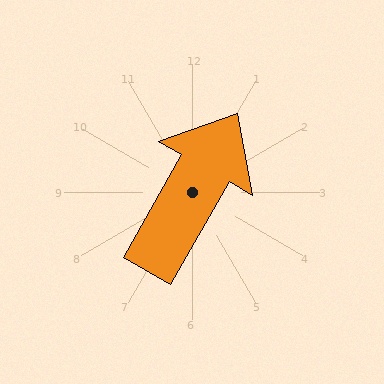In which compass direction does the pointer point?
Northeast.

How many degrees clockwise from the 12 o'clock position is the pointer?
Approximately 30 degrees.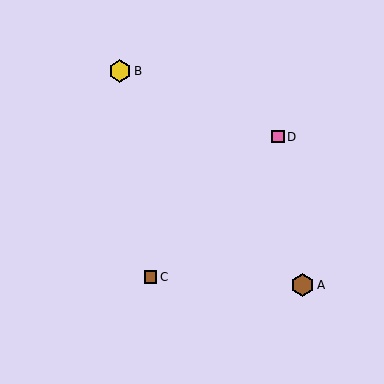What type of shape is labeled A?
Shape A is a brown hexagon.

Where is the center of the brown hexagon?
The center of the brown hexagon is at (302, 285).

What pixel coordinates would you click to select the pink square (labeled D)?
Click at (278, 137) to select the pink square D.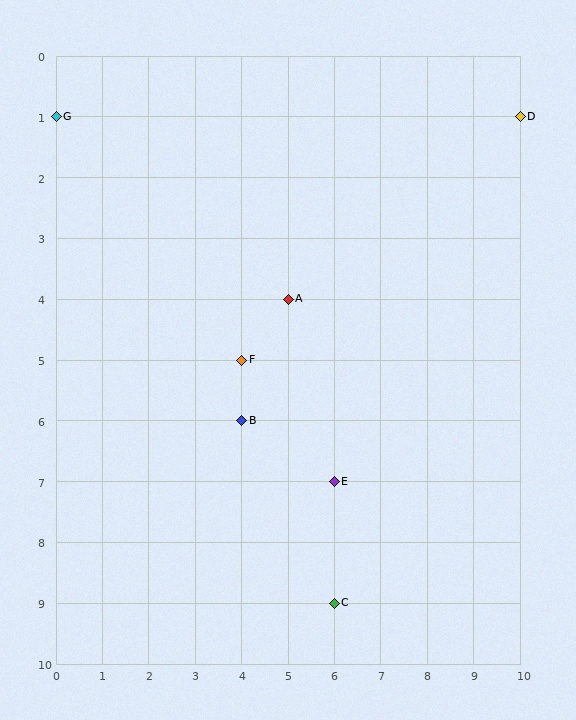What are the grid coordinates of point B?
Point B is at grid coordinates (4, 6).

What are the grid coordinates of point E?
Point E is at grid coordinates (6, 7).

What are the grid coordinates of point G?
Point G is at grid coordinates (0, 1).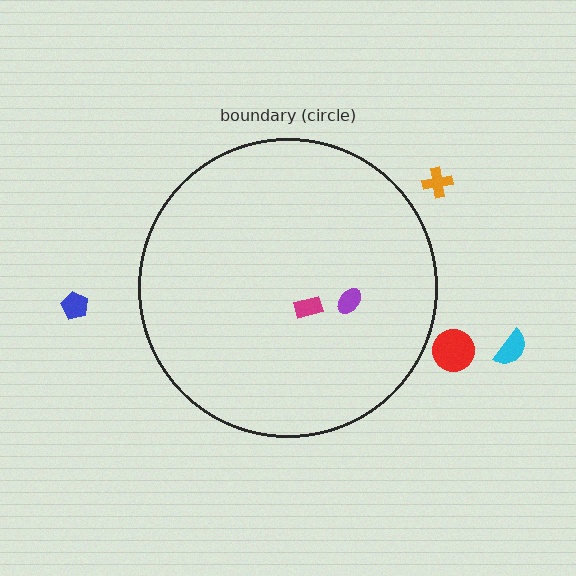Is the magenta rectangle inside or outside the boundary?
Inside.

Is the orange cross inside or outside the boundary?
Outside.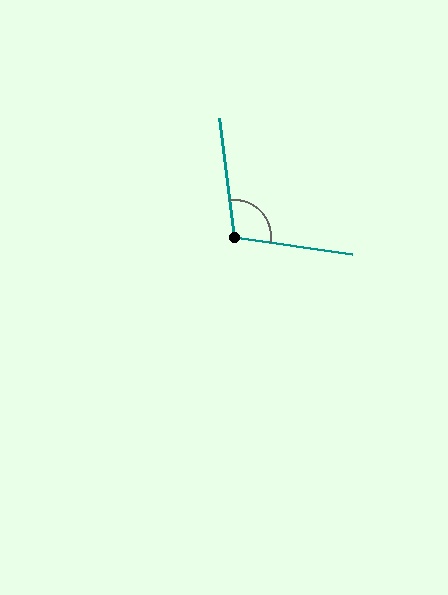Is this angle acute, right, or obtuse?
It is obtuse.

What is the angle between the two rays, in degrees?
Approximately 105 degrees.